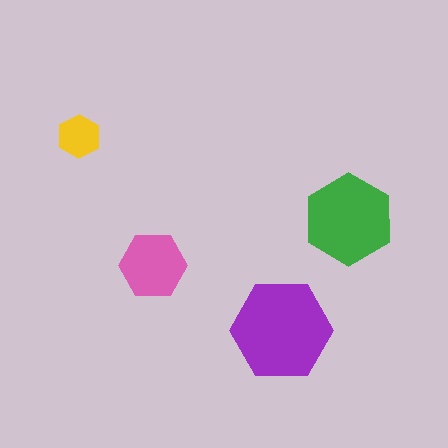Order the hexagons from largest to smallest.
the purple one, the green one, the pink one, the yellow one.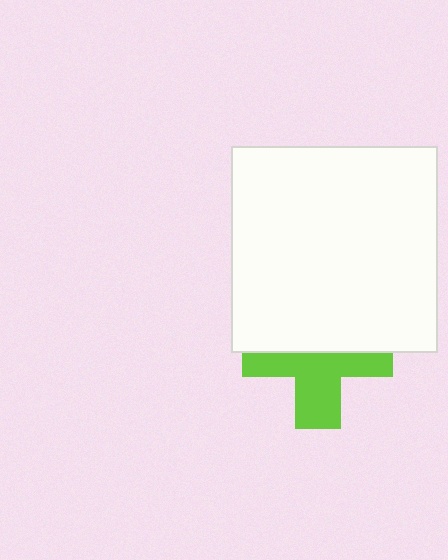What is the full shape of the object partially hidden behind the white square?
The partially hidden object is a lime cross.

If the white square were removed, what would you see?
You would see the complete lime cross.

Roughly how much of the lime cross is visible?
About half of it is visible (roughly 51%).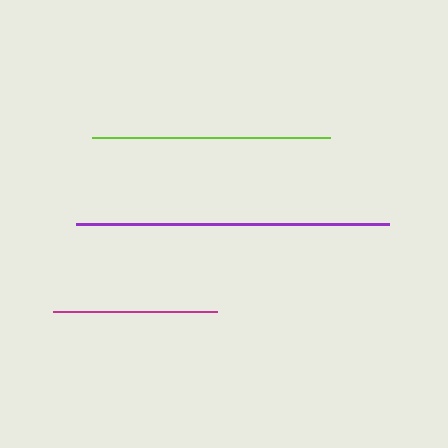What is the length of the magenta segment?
The magenta segment is approximately 164 pixels long.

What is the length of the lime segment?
The lime segment is approximately 238 pixels long.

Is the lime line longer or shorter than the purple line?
The purple line is longer than the lime line.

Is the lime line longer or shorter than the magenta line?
The lime line is longer than the magenta line.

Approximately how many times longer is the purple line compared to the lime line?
The purple line is approximately 1.3 times the length of the lime line.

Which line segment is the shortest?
The magenta line is the shortest at approximately 164 pixels.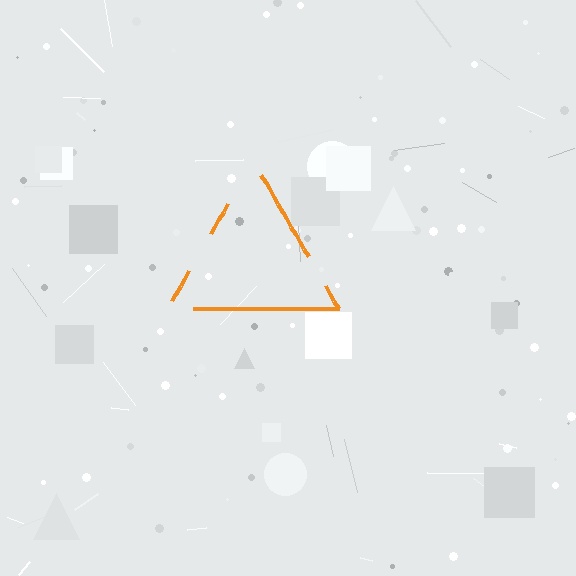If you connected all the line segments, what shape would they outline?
They would outline a triangle.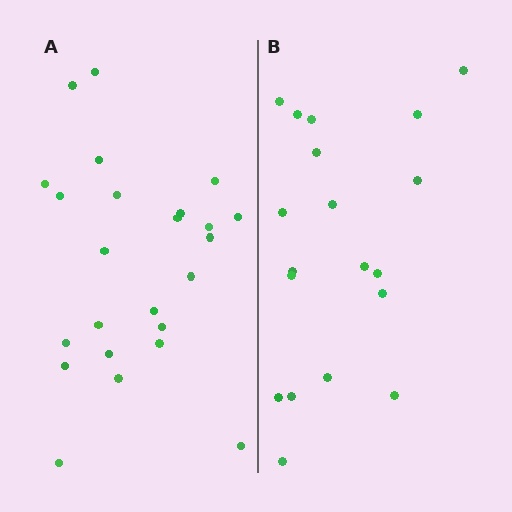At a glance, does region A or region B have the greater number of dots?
Region A (the left region) has more dots.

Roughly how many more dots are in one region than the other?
Region A has about 5 more dots than region B.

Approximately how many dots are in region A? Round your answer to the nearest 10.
About 20 dots. (The exact count is 24, which rounds to 20.)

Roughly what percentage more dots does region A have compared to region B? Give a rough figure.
About 25% more.